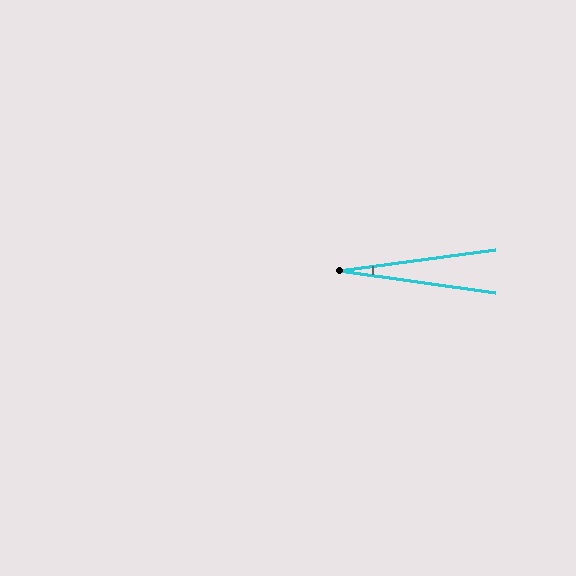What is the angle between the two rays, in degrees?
Approximately 16 degrees.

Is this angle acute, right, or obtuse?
It is acute.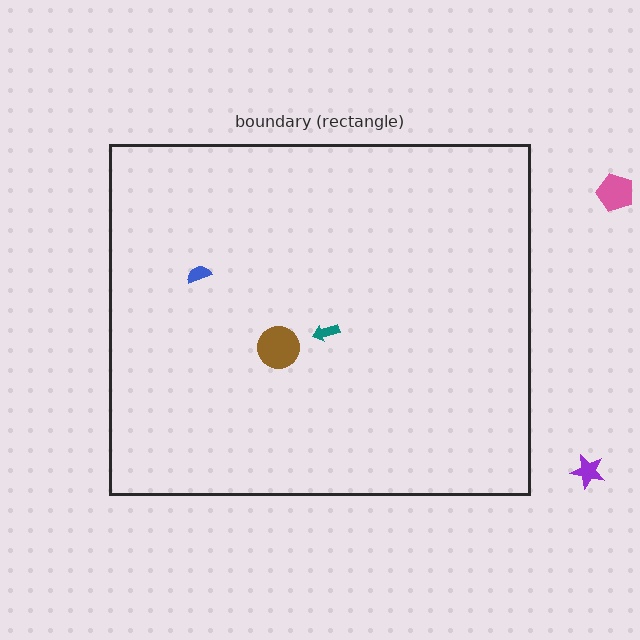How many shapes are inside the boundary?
3 inside, 2 outside.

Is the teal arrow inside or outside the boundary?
Inside.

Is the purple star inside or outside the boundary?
Outside.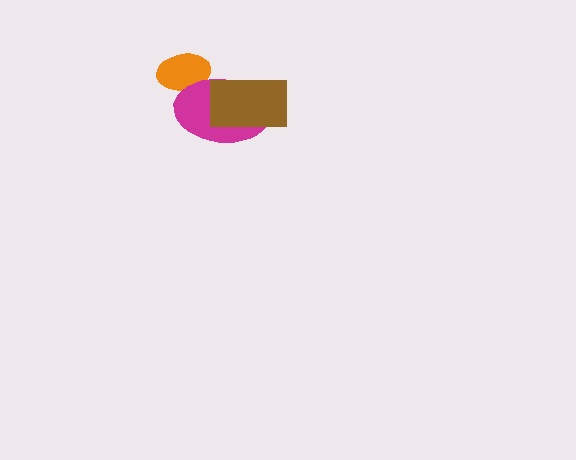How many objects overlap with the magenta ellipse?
2 objects overlap with the magenta ellipse.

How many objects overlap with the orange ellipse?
1 object overlaps with the orange ellipse.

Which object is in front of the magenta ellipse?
The brown rectangle is in front of the magenta ellipse.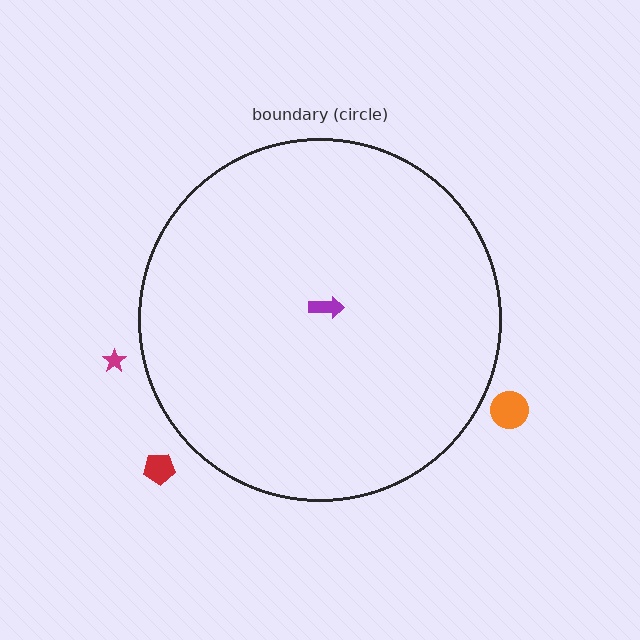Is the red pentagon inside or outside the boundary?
Outside.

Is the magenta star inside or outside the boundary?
Outside.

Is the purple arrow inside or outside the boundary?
Inside.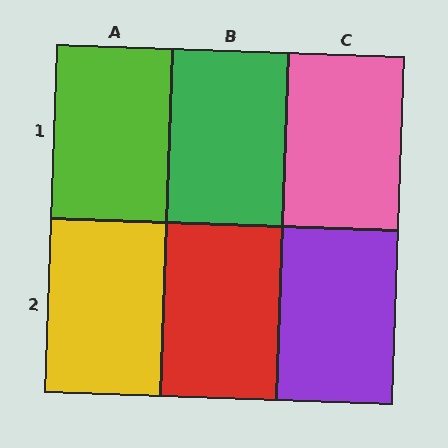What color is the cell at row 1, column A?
Lime.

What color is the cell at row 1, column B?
Green.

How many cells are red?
1 cell is red.